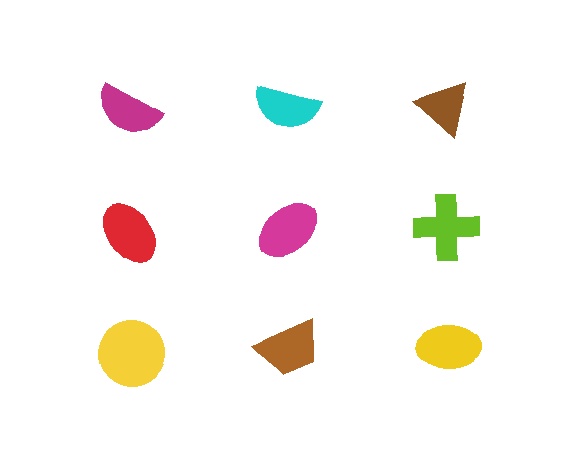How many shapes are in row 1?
3 shapes.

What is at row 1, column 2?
A cyan semicircle.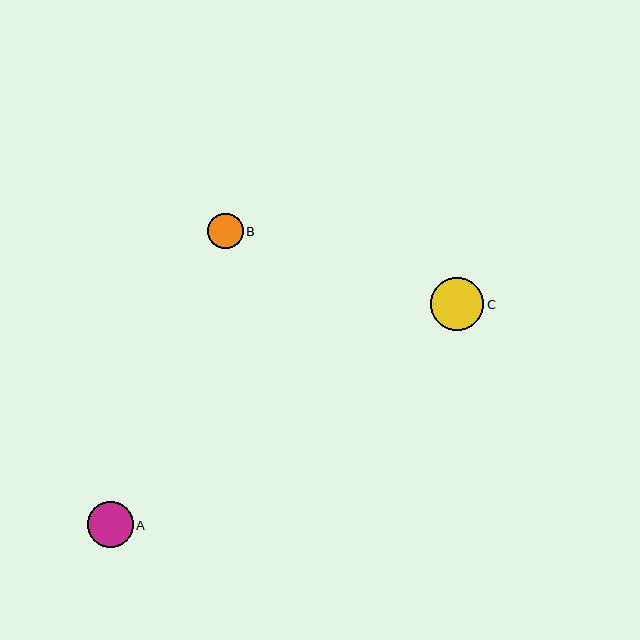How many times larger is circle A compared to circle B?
Circle A is approximately 1.3 times the size of circle B.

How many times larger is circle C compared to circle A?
Circle C is approximately 1.2 times the size of circle A.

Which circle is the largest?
Circle C is the largest with a size of approximately 53 pixels.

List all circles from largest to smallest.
From largest to smallest: C, A, B.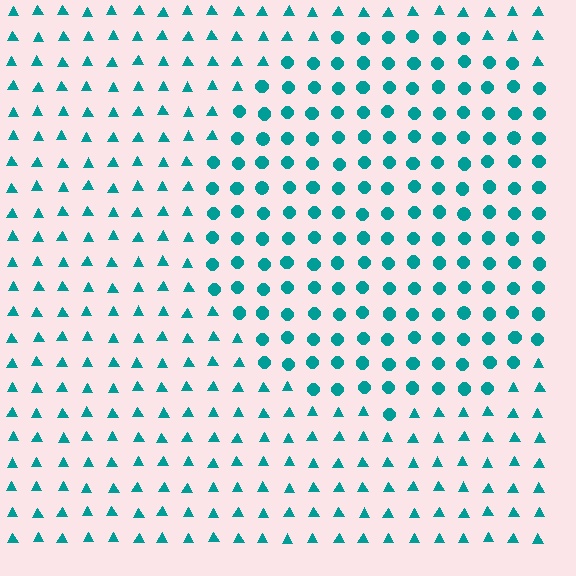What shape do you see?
I see a circle.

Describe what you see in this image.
The image is filled with small teal elements arranged in a uniform grid. A circle-shaped region contains circles, while the surrounding area contains triangles. The boundary is defined purely by the change in element shape.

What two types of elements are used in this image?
The image uses circles inside the circle region and triangles outside it.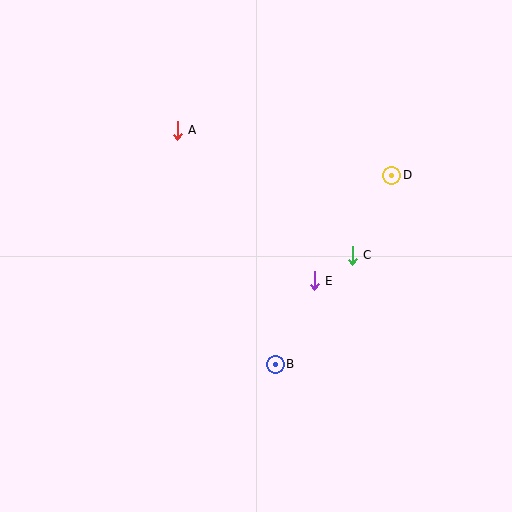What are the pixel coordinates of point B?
Point B is at (275, 364).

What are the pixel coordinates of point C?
Point C is at (352, 255).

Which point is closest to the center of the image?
Point E at (314, 281) is closest to the center.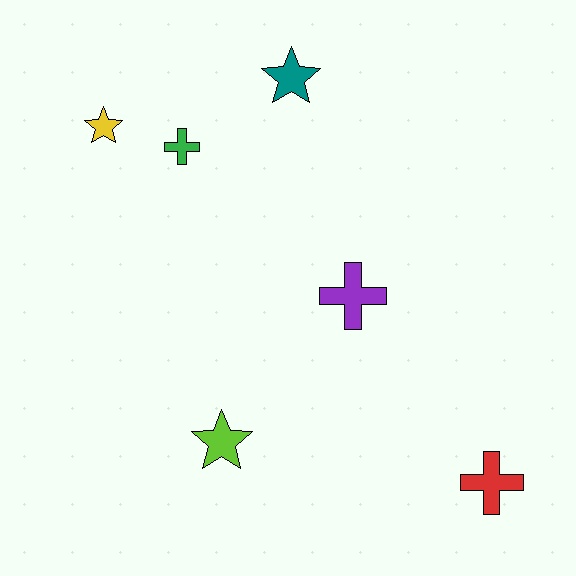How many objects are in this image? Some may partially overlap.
There are 6 objects.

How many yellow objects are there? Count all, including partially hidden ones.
There is 1 yellow object.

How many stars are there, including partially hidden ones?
There are 3 stars.